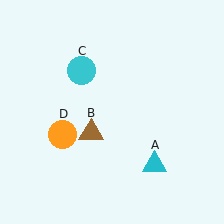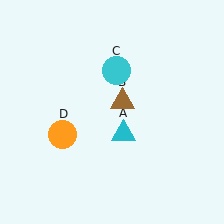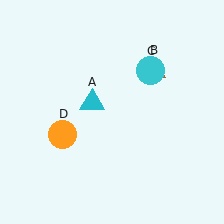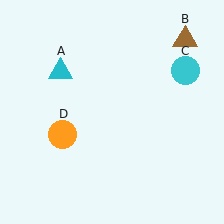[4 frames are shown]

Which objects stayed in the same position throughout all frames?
Orange circle (object D) remained stationary.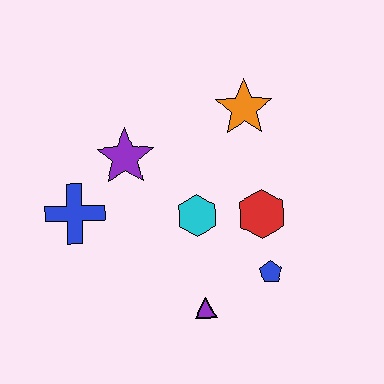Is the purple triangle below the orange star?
Yes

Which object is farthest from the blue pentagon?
The blue cross is farthest from the blue pentagon.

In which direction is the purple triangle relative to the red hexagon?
The purple triangle is below the red hexagon.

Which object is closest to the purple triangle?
The blue pentagon is closest to the purple triangle.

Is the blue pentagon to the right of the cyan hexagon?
Yes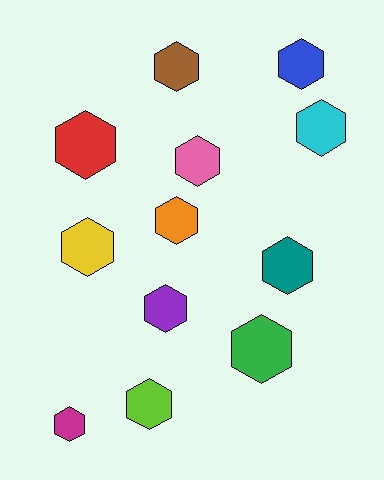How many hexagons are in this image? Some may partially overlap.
There are 12 hexagons.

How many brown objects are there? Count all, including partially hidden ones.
There is 1 brown object.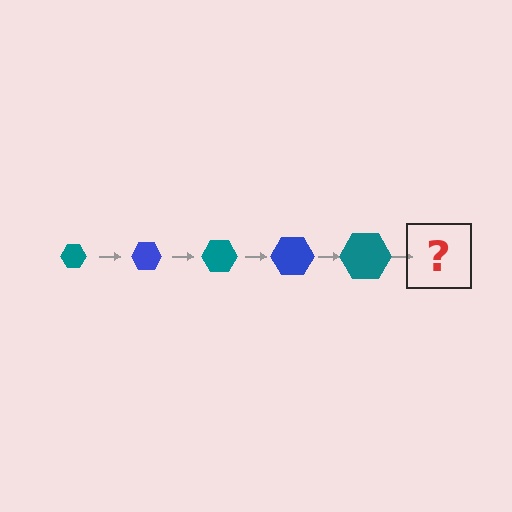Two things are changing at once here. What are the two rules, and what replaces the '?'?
The two rules are that the hexagon grows larger each step and the color cycles through teal and blue. The '?' should be a blue hexagon, larger than the previous one.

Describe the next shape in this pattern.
It should be a blue hexagon, larger than the previous one.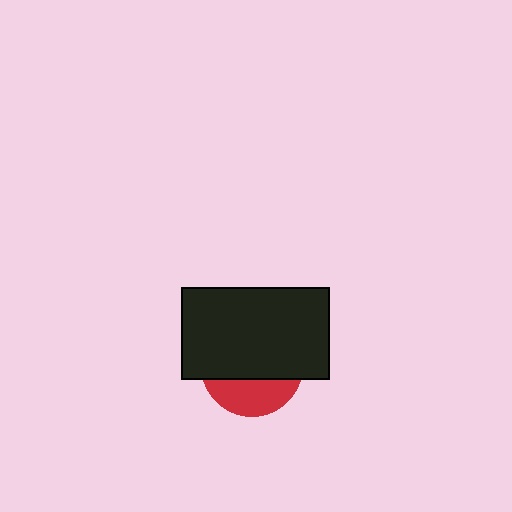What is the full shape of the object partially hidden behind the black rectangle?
The partially hidden object is a red circle.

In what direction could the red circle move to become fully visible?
The red circle could move down. That would shift it out from behind the black rectangle entirely.